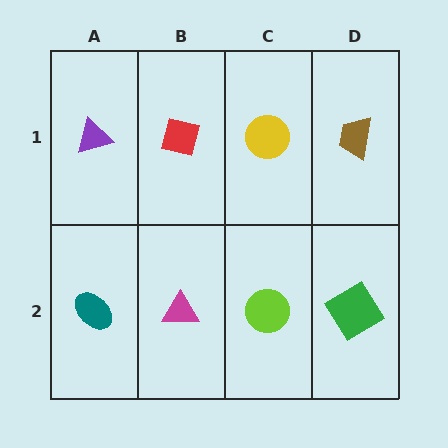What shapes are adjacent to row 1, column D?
A green diamond (row 2, column D), a yellow circle (row 1, column C).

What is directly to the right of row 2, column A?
A magenta triangle.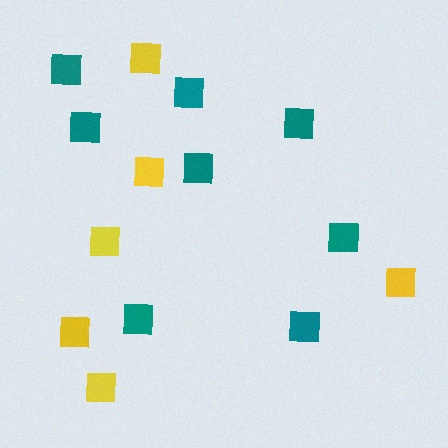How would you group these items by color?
There are 2 groups: one group of teal squares (8) and one group of yellow squares (6).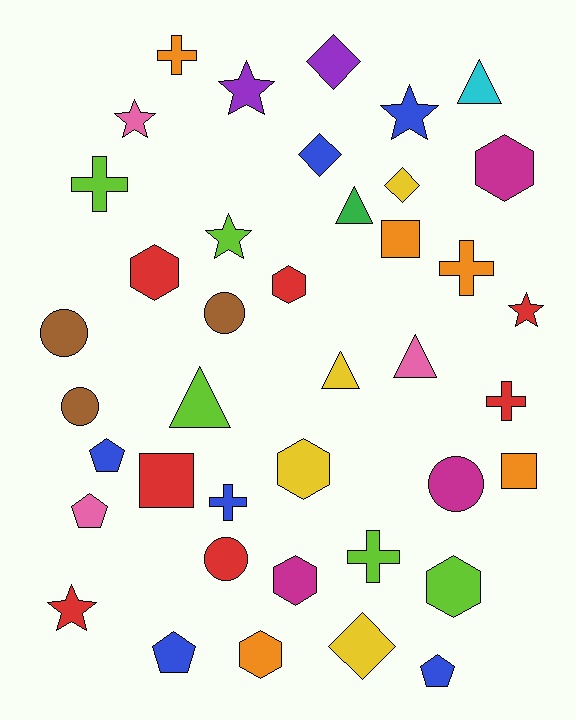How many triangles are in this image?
There are 5 triangles.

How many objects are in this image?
There are 40 objects.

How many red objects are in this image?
There are 7 red objects.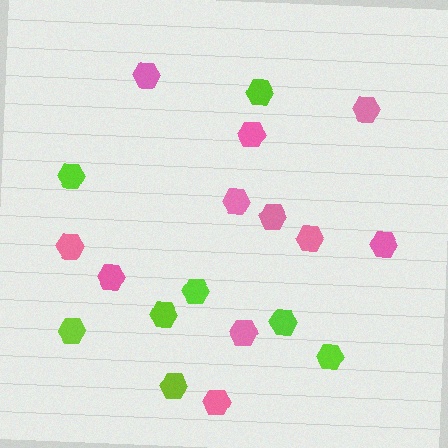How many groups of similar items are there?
There are 2 groups: one group of lime hexagons (8) and one group of pink hexagons (11).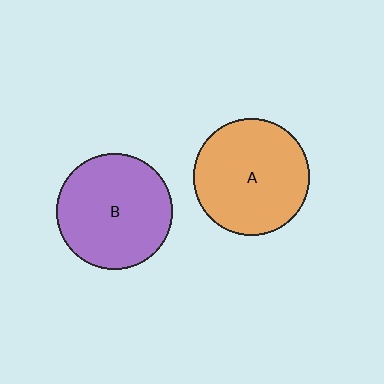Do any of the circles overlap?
No, none of the circles overlap.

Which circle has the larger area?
Circle A (orange).